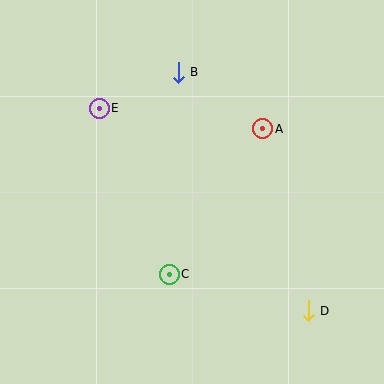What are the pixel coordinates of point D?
Point D is at (308, 311).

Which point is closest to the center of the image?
Point C at (169, 274) is closest to the center.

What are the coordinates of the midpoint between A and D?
The midpoint between A and D is at (286, 220).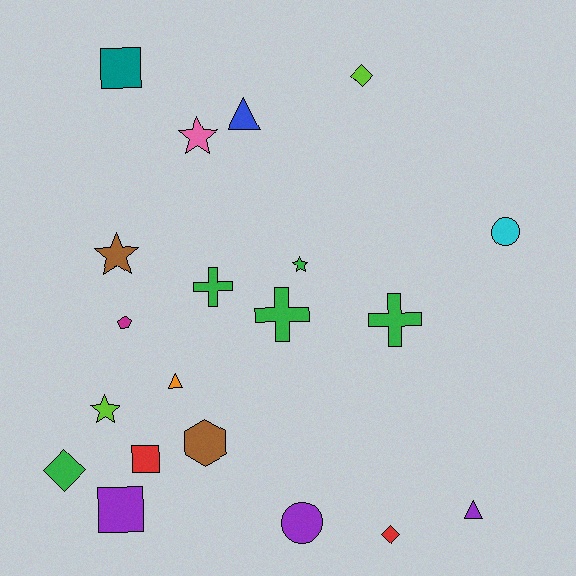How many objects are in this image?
There are 20 objects.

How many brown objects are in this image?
There are 2 brown objects.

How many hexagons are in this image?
There is 1 hexagon.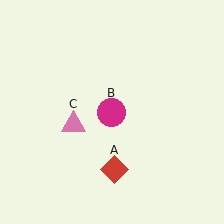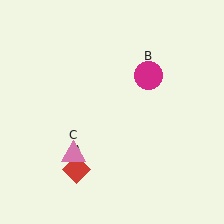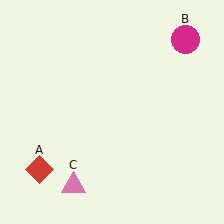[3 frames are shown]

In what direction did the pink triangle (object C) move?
The pink triangle (object C) moved down.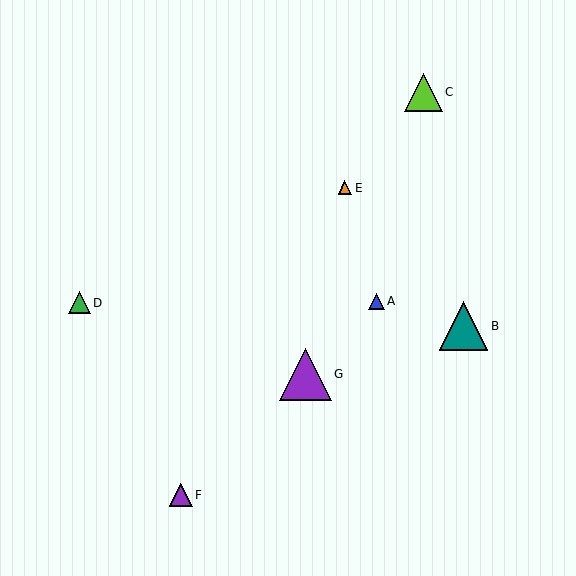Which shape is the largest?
The purple triangle (labeled G) is the largest.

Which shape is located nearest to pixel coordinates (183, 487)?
The purple triangle (labeled F) at (181, 495) is nearest to that location.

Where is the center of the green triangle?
The center of the green triangle is at (79, 303).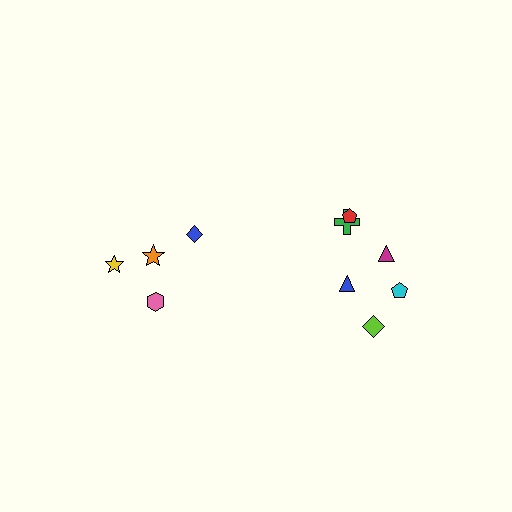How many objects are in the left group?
There are 4 objects.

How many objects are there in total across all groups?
There are 10 objects.